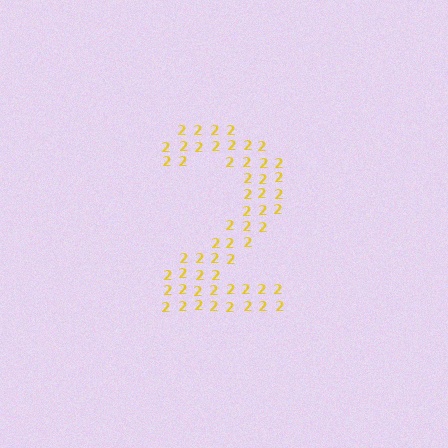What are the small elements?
The small elements are digit 2's.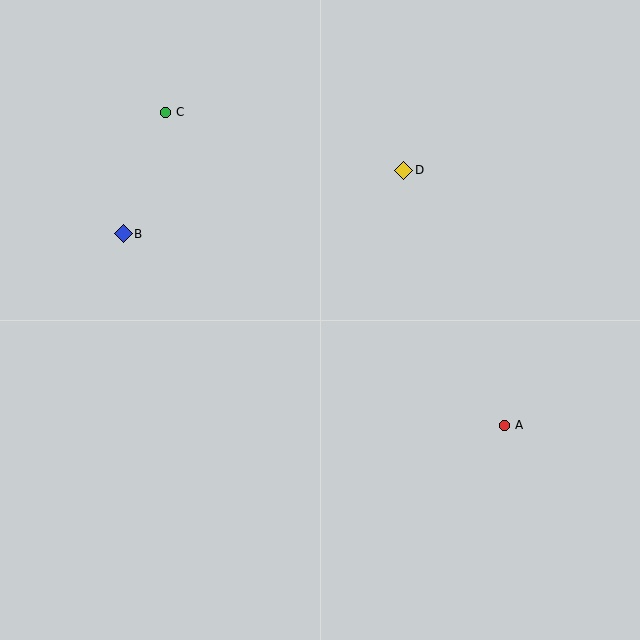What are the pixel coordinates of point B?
Point B is at (123, 234).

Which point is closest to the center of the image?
Point D at (404, 170) is closest to the center.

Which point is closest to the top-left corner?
Point C is closest to the top-left corner.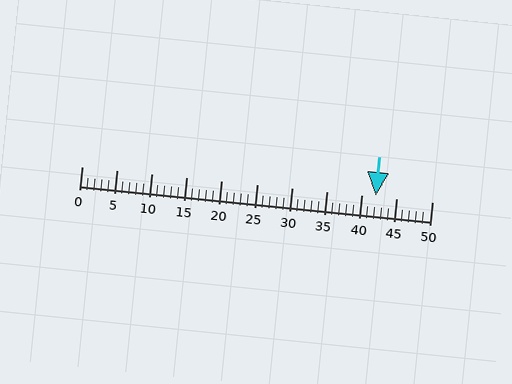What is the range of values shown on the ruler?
The ruler shows values from 0 to 50.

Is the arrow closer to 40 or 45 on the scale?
The arrow is closer to 40.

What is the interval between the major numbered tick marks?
The major tick marks are spaced 5 units apart.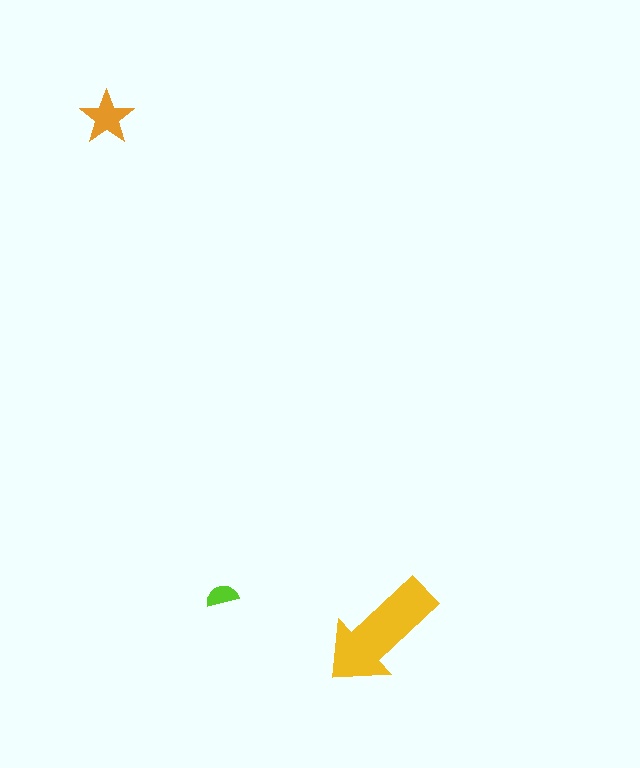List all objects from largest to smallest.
The yellow arrow, the orange star, the lime semicircle.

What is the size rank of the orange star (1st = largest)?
2nd.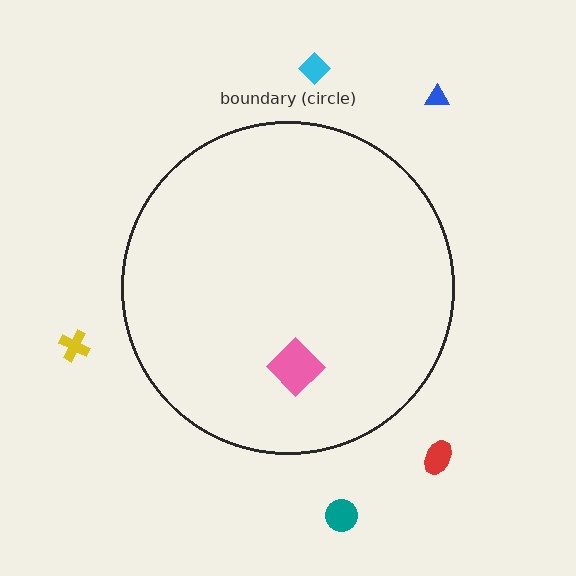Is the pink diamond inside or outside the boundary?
Inside.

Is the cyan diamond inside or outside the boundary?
Outside.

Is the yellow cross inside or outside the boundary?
Outside.